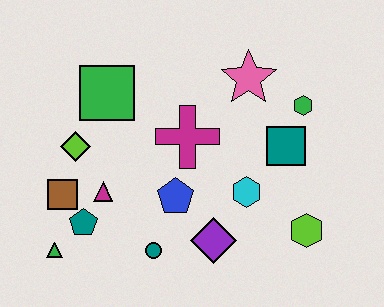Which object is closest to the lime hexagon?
The cyan hexagon is closest to the lime hexagon.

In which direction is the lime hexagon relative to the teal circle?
The lime hexagon is to the right of the teal circle.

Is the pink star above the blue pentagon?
Yes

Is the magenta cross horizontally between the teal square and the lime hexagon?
No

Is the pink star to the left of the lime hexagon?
Yes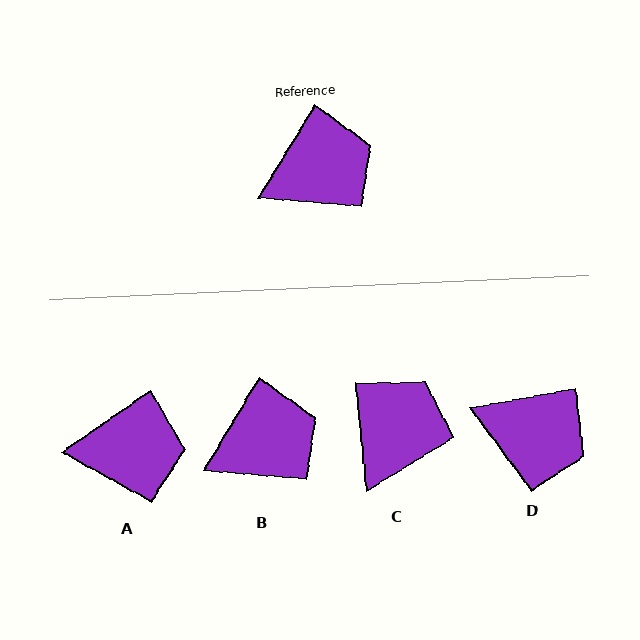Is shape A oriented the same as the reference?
No, it is off by about 24 degrees.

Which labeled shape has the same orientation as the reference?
B.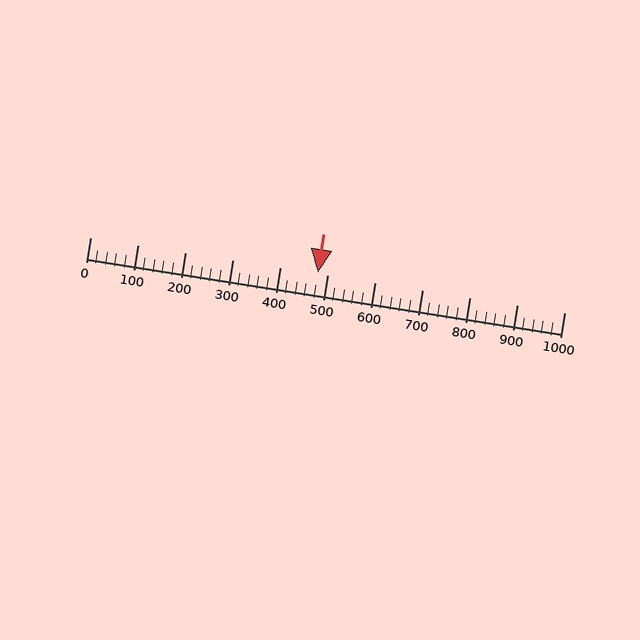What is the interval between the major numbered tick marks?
The major tick marks are spaced 100 units apart.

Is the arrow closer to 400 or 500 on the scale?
The arrow is closer to 500.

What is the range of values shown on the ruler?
The ruler shows values from 0 to 1000.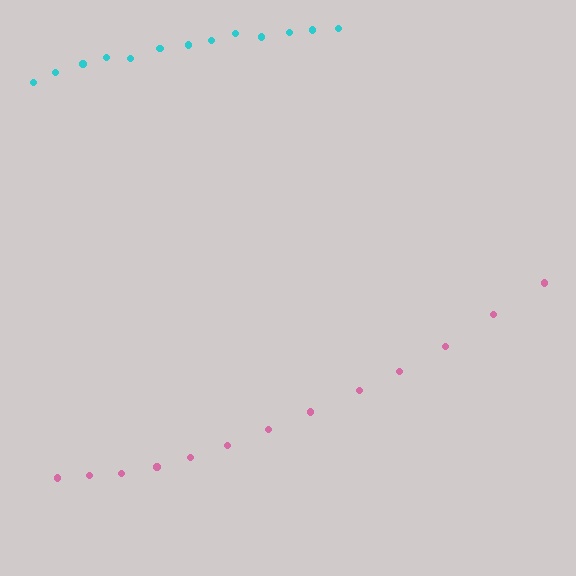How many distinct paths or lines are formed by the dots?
There are 2 distinct paths.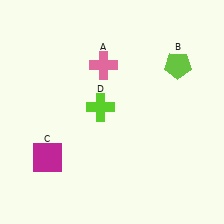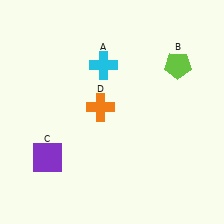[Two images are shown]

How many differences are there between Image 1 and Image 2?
There are 3 differences between the two images.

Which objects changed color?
A changed from pink to cyan. C changed from magenta to purple. D changed from lime to orange.